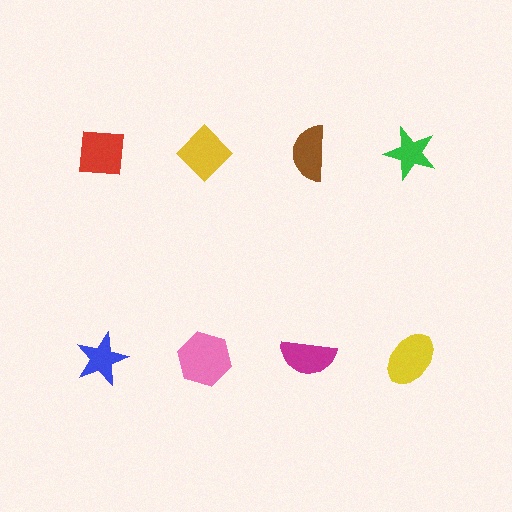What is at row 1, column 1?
A red square.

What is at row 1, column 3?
A brown semicircle.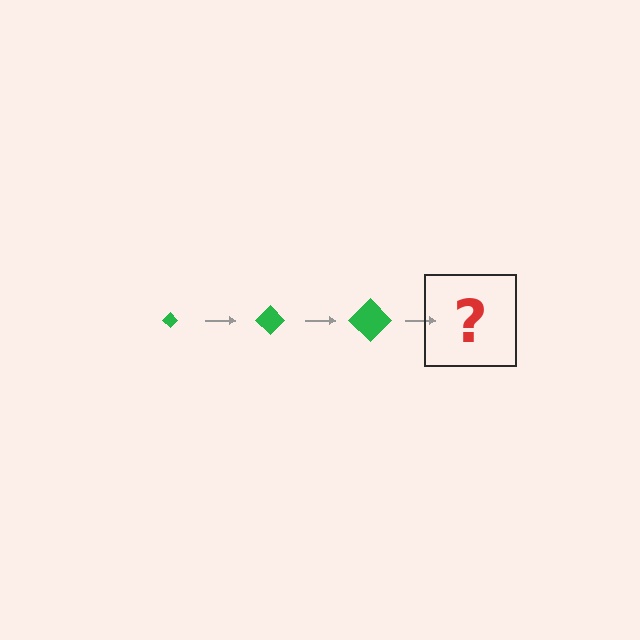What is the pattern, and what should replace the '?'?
The pattern is that the diamond gets progressively larger each step. The '?' should be a green diamond, larger than the previous one.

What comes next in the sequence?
The next element should be a green diamond, larger than the previous one.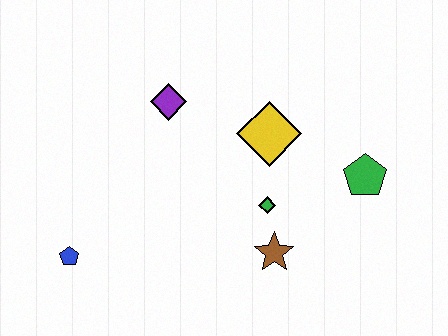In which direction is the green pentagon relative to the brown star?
The green pentagon is to the right of the brown star.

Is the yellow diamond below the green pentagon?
No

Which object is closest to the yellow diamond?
The green diamond is closest to the yellow diamond.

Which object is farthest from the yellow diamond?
The blue pentagon is farthest from the yellow diamond.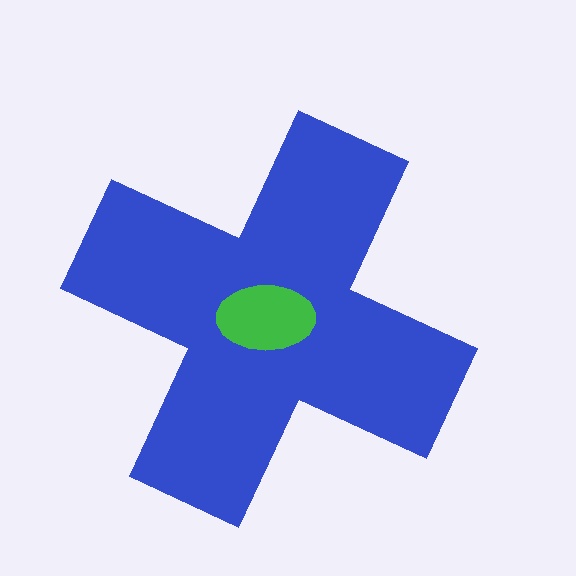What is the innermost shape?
The green ellipse.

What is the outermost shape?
The blue cross.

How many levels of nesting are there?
2.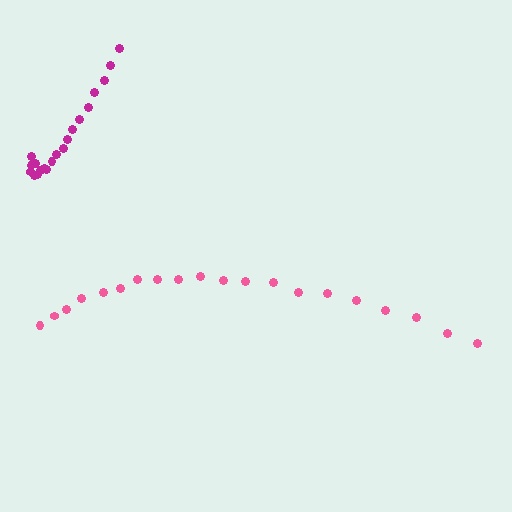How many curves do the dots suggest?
There are 2 distinct paths.